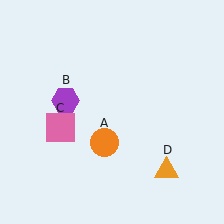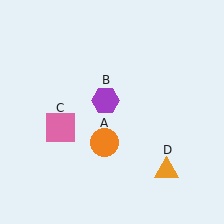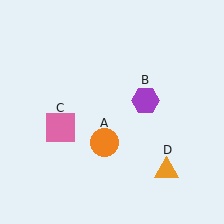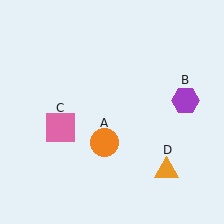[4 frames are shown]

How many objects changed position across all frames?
1 object changed position: purple hexagon (object B).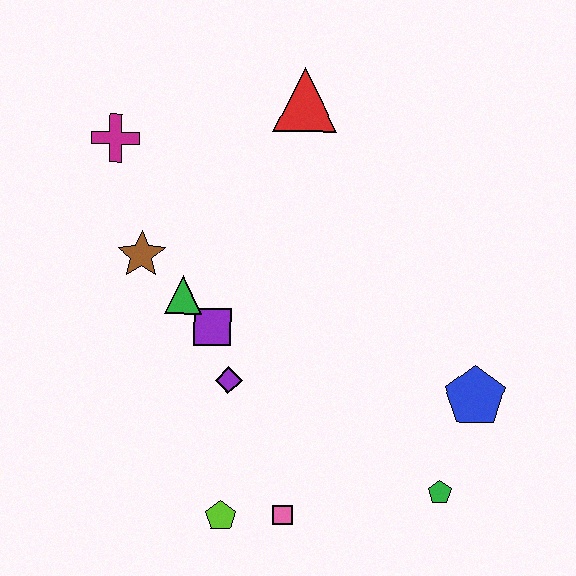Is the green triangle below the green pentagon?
No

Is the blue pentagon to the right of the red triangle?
Yes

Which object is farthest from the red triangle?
The lime pentagon is farthest from the red triangle.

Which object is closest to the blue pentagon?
The green pentagon is closest to the blue pentagon.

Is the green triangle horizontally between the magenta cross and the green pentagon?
Yes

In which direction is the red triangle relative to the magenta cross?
The red triangle is to the right of the magenta cross.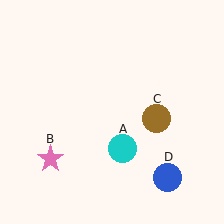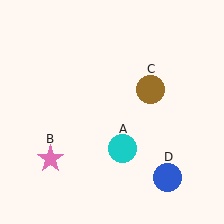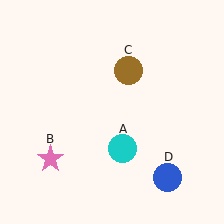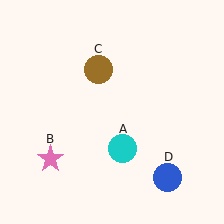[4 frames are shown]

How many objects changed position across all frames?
1 object changed position: brown circle (object C).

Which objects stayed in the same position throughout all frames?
Cyan circle (object A) and pink star (object B) and blue circle (object D) remained stationary.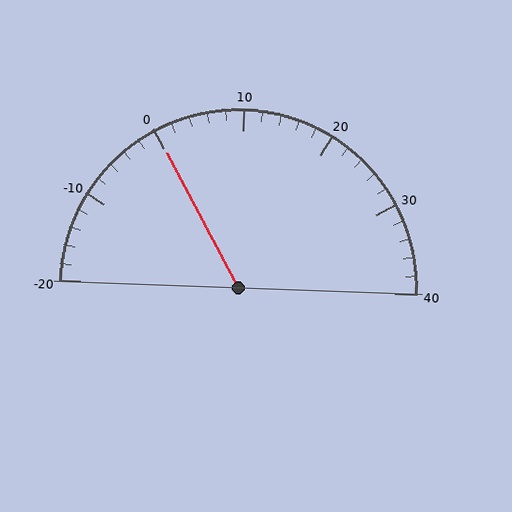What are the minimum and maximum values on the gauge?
The gauge ranges from -20 to 40.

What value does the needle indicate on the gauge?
The needle indicates approximately 0.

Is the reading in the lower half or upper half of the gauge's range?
The reading is in the lower half of the range (-20 to 40).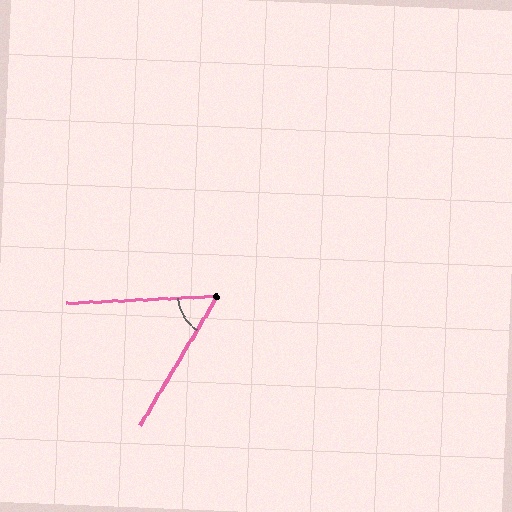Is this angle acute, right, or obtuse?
It is acute.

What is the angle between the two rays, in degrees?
Approximately 56 degrees.